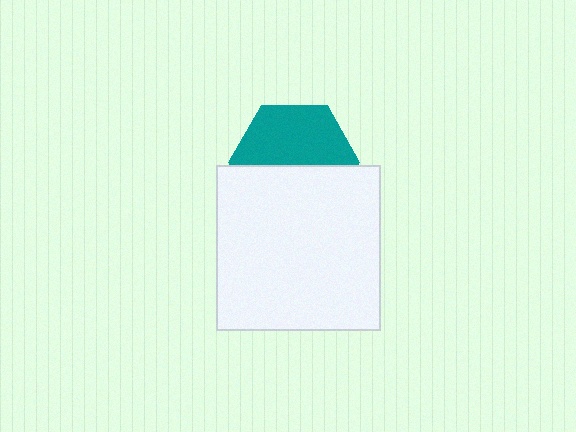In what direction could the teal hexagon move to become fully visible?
The teal hexagon could move up. That would shift it out from behind the white square entirely.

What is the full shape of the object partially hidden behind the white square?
The partially hidden object is a teal hexagon.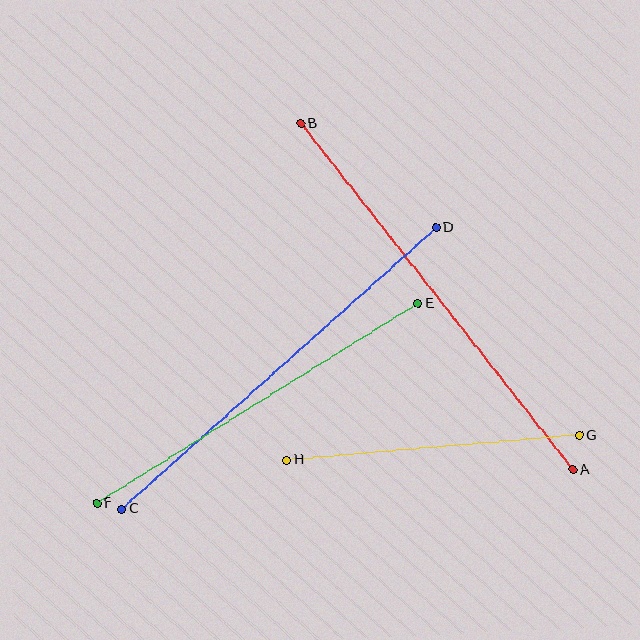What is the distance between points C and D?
The distance is approximately 422 pixels.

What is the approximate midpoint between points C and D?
The midpoint is at approximately (279, 368) pixels.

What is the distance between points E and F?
The distance is approximately 378 pixels.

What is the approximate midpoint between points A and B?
The midpoint is at approximately (437, 297) pixels.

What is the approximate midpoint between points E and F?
The midpoint is at approximately (257, 403) pixels.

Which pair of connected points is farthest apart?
Points A and B are farthest apart.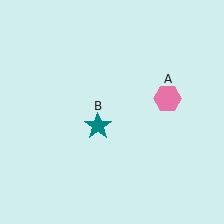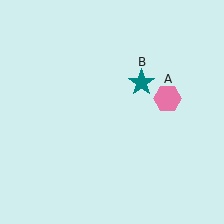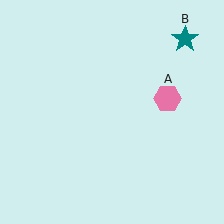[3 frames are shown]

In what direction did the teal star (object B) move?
The teal star (object B) moved up and to the right.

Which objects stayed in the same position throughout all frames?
Pink hexagon (object A) remained stationary.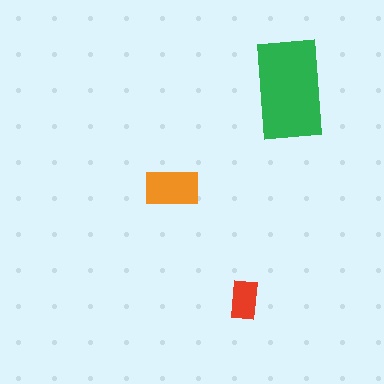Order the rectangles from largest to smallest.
the green one, the orange one, the red one.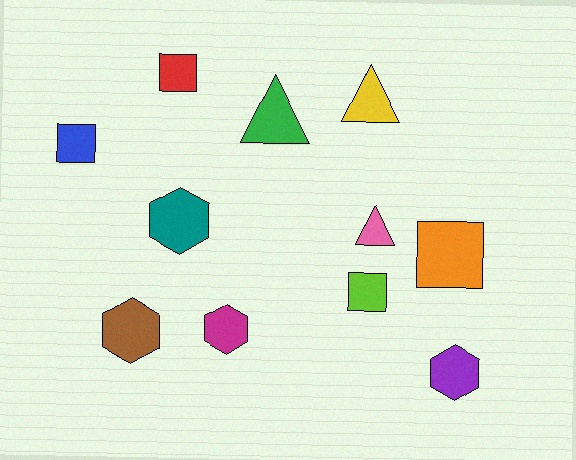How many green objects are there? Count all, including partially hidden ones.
There is 1 green object.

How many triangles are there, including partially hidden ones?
There are 3 triangles.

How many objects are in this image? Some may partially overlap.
There are 11 objects.